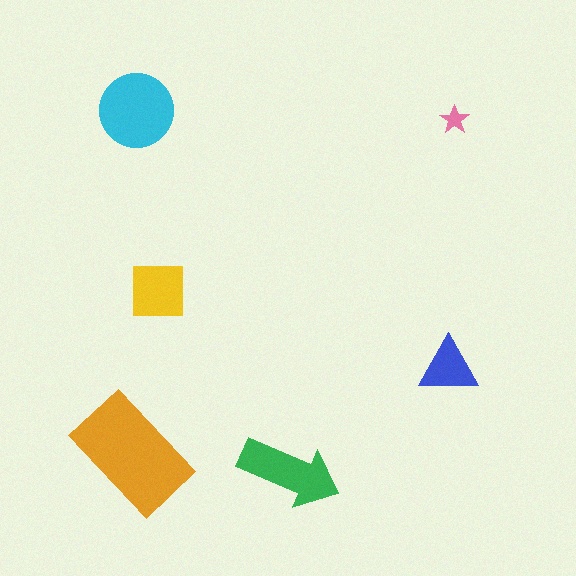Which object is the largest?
The orange rectangle.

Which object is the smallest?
The pink star.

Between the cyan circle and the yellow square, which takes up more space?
The cyan circle.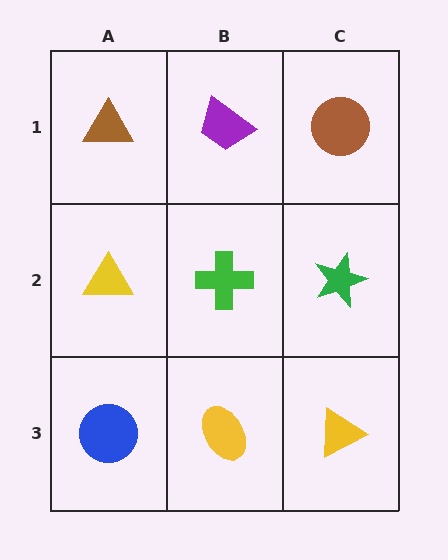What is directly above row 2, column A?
A brown triangle.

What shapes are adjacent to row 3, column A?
A yellow triangle (row 2, column A), a yellow ellipse (row 3, column B).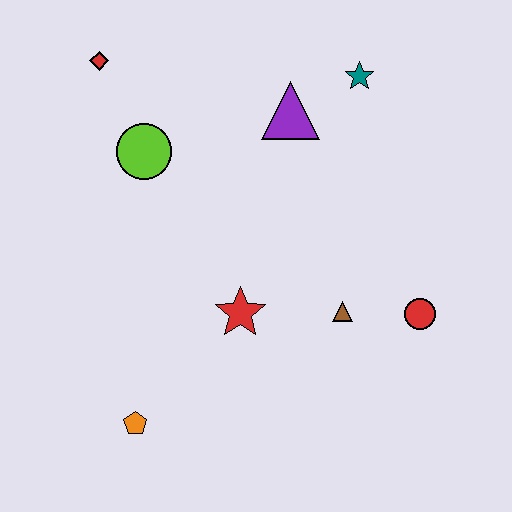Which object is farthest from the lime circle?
The red circle is farthest from the lime circle.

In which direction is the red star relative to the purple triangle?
The red star is below the purple triangle.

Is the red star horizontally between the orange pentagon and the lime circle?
No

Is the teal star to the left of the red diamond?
No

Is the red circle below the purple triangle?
Yes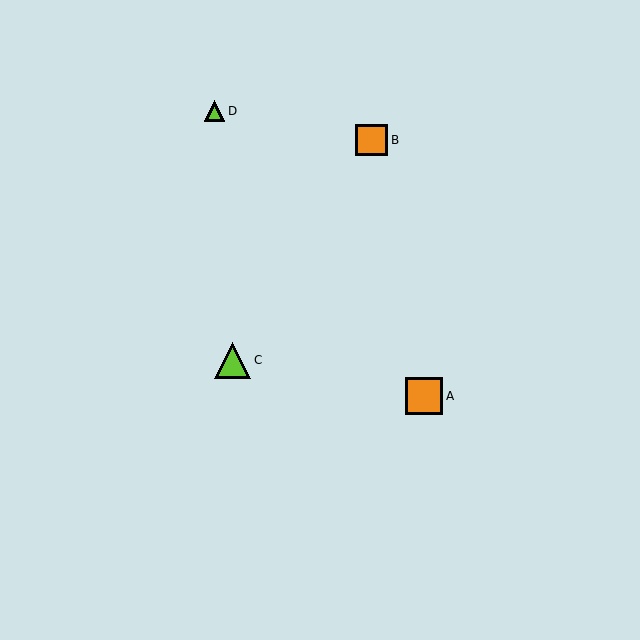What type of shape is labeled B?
Shape B is an orange square.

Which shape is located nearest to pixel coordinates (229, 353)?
The lime triangle (labeled C) at (232, 360) is nearest to that location.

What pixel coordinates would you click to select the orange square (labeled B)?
Click at (372, 140) to select the orange square B.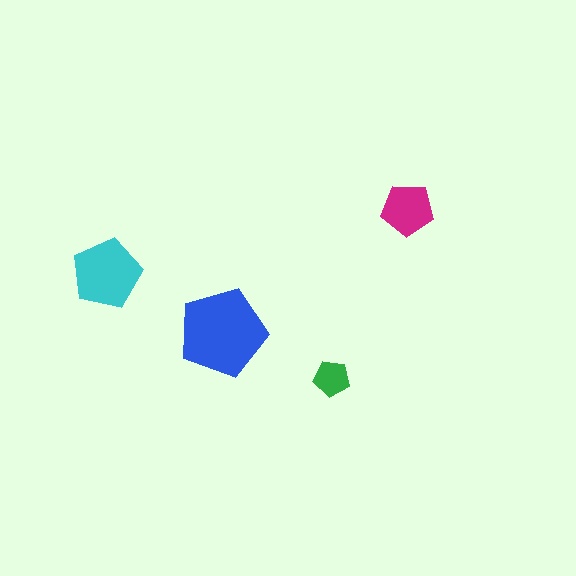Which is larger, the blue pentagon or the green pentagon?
The blue one.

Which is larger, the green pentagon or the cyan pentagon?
The cyan one.